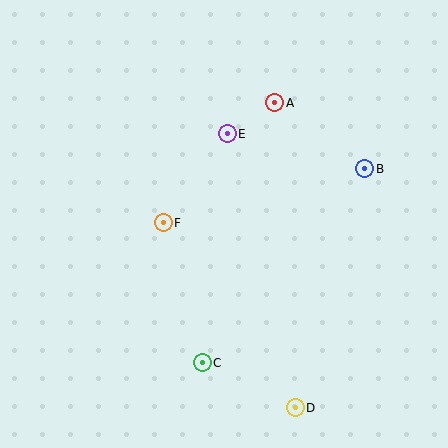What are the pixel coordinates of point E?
Point E is at (227, 134).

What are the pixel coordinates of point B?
Point B is at (365, 169).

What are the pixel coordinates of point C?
Point C is at (202, 363).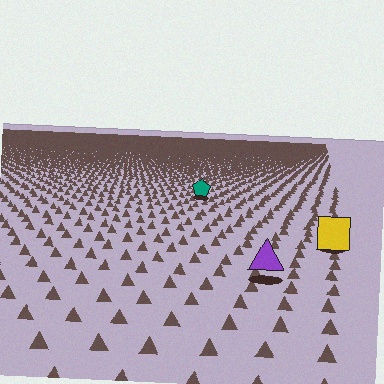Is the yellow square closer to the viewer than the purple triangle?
No. The purple triangle is closer — you can tell from the texture gradient: the ground texture is coarser near it.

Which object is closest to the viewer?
The purple triangle is closest. The texture marks near it are larger and more spread out.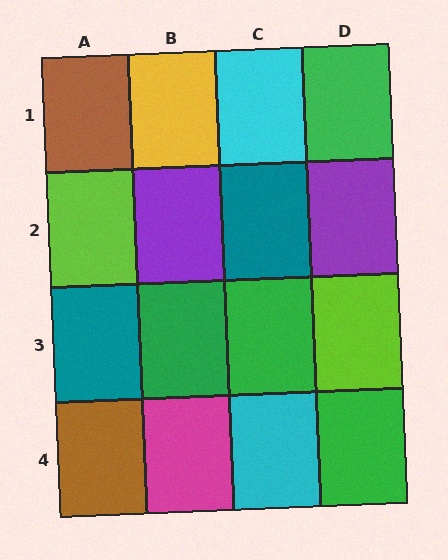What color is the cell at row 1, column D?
Green.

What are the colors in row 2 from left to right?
Lime, purple, teal, purple.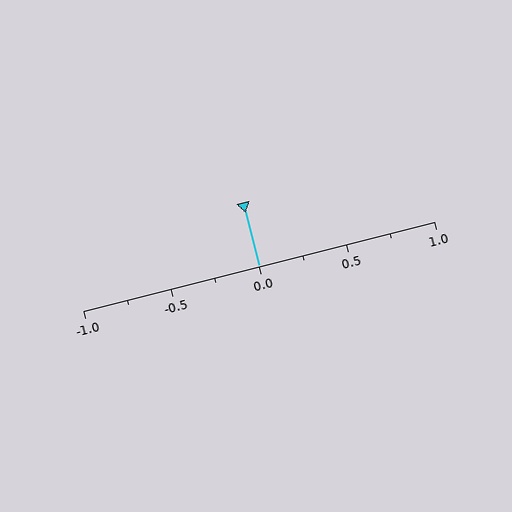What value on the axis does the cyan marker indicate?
The marker indicates approximately 0.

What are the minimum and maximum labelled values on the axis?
The axis runs from -1.0 to 1.0.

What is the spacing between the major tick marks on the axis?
The major ticks are spaced 0.5 apart.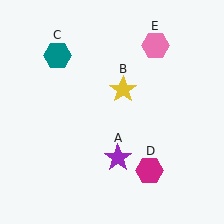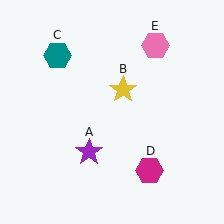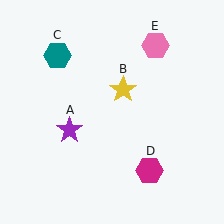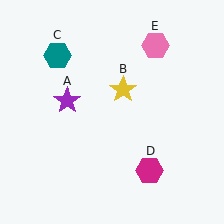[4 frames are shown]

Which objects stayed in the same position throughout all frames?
Yellow star (object B) and teal hexagon (object C) and magenta hexagon (object D) and pink hexagon (object E) remained stationary.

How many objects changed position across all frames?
1 object changed position: purple star (object A).